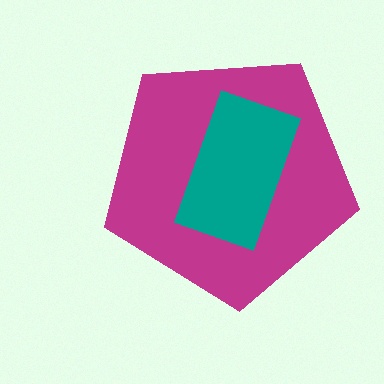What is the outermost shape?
The magenta pentagon.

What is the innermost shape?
The teal rectangle.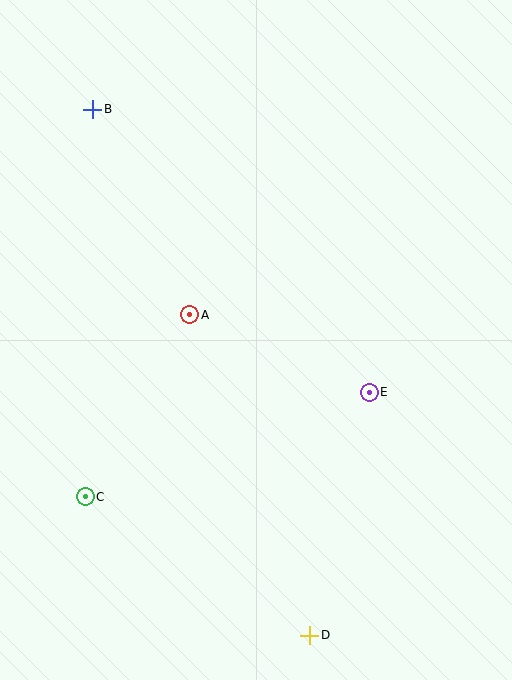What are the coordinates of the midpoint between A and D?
The midpoint between A and D is at (250, 475).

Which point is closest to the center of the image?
Point A at (190, 315) is closest to the center.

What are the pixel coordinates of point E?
Point E is at (369, 392).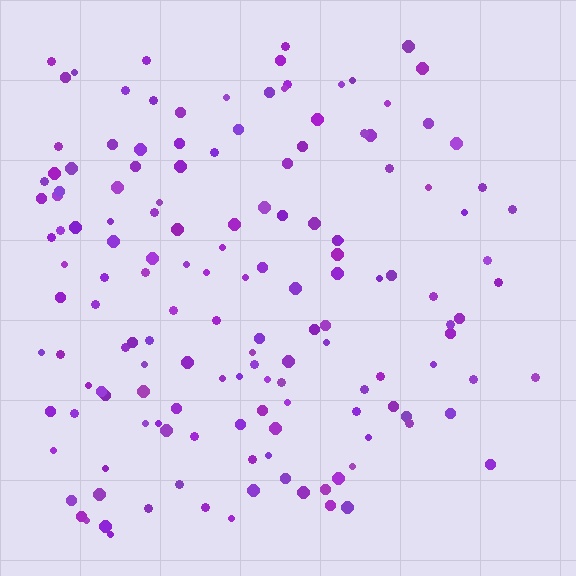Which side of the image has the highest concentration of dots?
The left.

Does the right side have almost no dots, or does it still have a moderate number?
Still a moderate number, just noticeably fewer than the left.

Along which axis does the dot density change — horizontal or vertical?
Horizontal.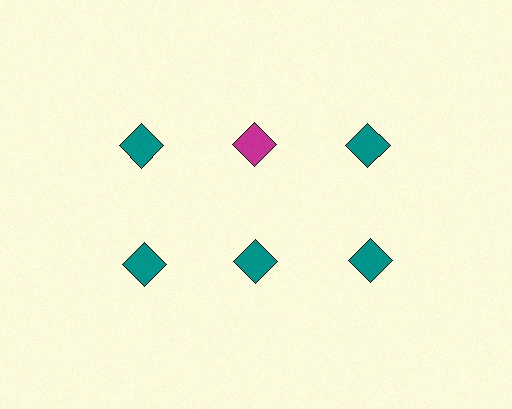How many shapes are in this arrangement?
There are 6 shapes arranged in a grid pattern.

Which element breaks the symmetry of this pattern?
The magenta diamond in the top row, second from left column breaks the symmetry. All other shapes are teal diamonds.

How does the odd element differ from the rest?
It has a different color: magenta instead of teal.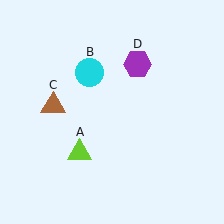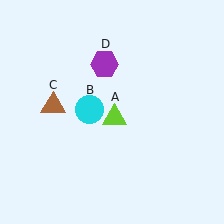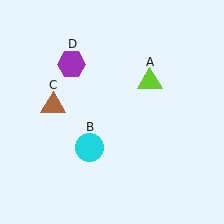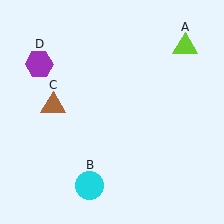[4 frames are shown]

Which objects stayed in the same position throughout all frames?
Brown triangle (object C) remained stationary.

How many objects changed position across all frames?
3 objects changed position: lime triangle (object A), cyan circle (object B), purple hexagon (object D).